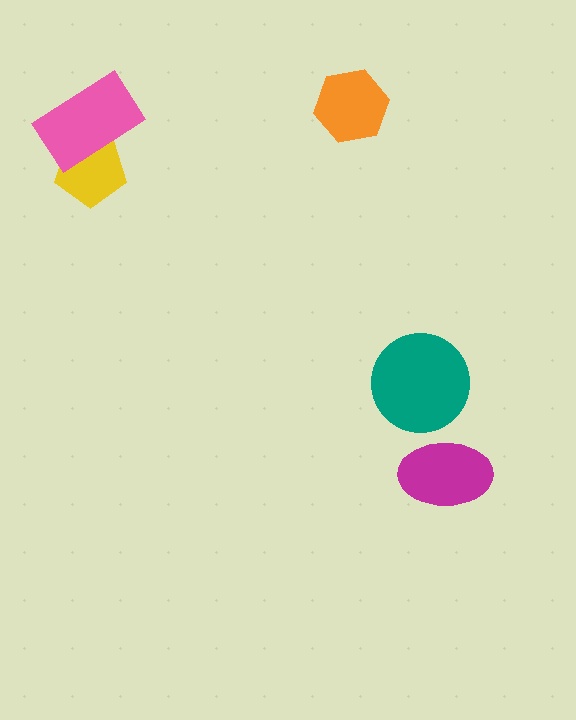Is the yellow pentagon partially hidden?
Yes, it is partially covered by another shape.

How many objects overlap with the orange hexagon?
0 objects overlap with the orange hexagon.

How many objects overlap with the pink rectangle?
1 object overlaps with the pink rectangle.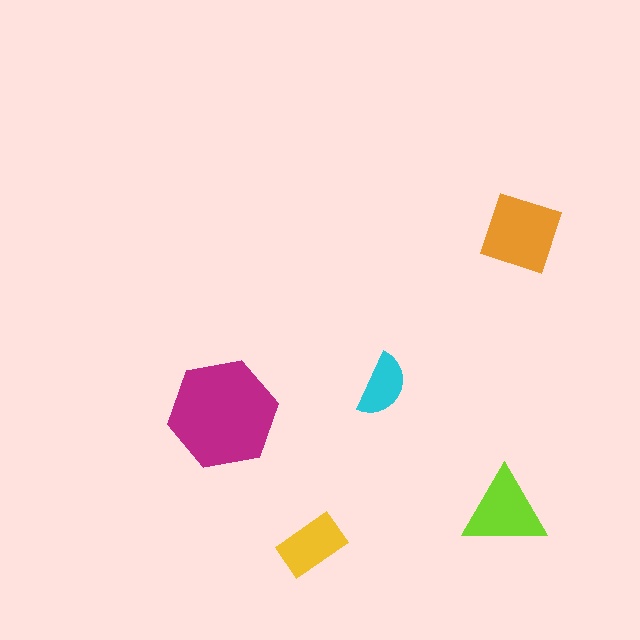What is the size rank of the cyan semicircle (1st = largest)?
5th.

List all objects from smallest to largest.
The cyan semicircle, the yellow rectangle, the lime triangle, the orange diamond, the magenta hexagon.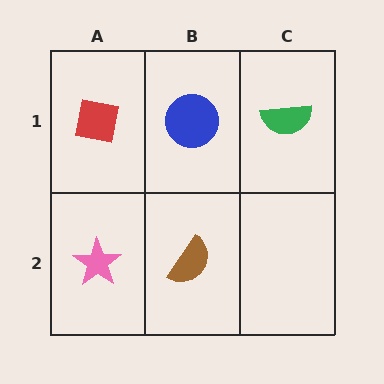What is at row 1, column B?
A blue circle.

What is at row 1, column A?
A red square.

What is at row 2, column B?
A brown semicircle.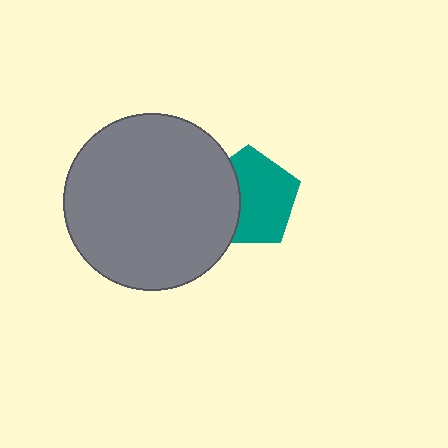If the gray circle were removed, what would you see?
You would see the complete teal pentagon.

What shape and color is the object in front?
The object in front is a gray circle.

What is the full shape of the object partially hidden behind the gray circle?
The partially hidden object is a teal pentagon.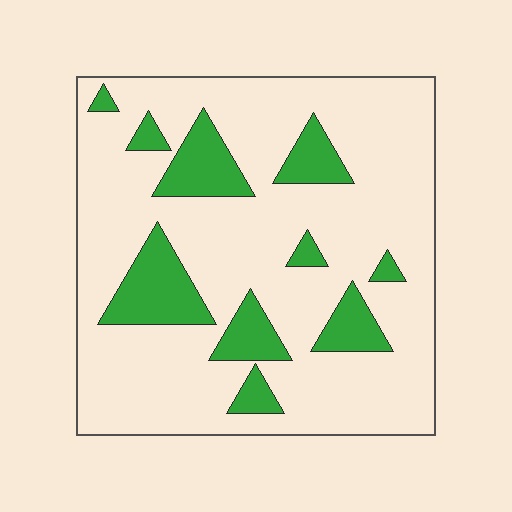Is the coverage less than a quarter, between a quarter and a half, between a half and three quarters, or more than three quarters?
Less than a quarter.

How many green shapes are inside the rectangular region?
10.